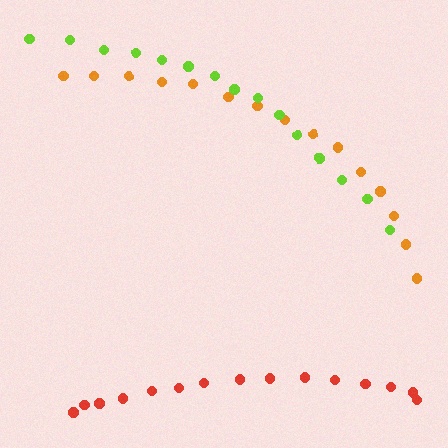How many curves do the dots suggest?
There are 3 distinct paths.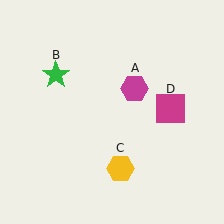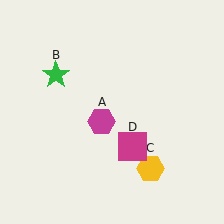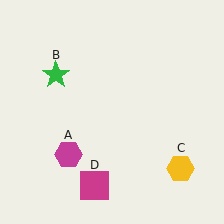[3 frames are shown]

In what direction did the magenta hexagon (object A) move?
The magenta hexagon (object A) moved down and to the left.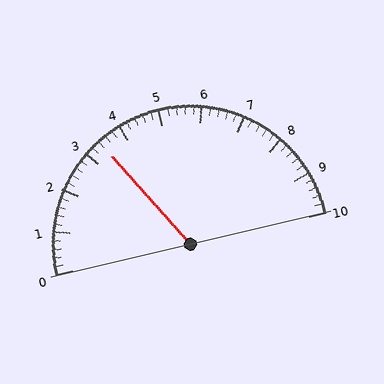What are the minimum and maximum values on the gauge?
The gauge ranges from 0 to 10.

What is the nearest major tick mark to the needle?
The nearest major tick mark is 3.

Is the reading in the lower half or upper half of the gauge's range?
The reading is in the lower half of the range (0 to 10).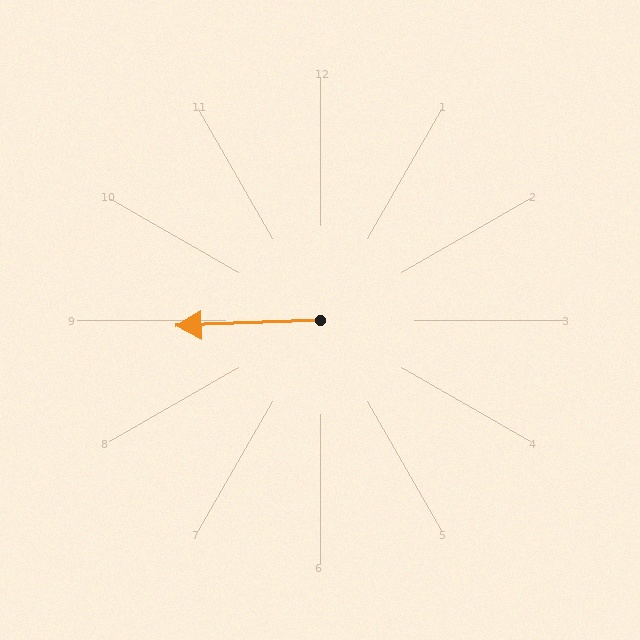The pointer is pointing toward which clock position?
Roughly 9 o'clock.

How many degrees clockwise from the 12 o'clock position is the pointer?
Approximately 268 degrees.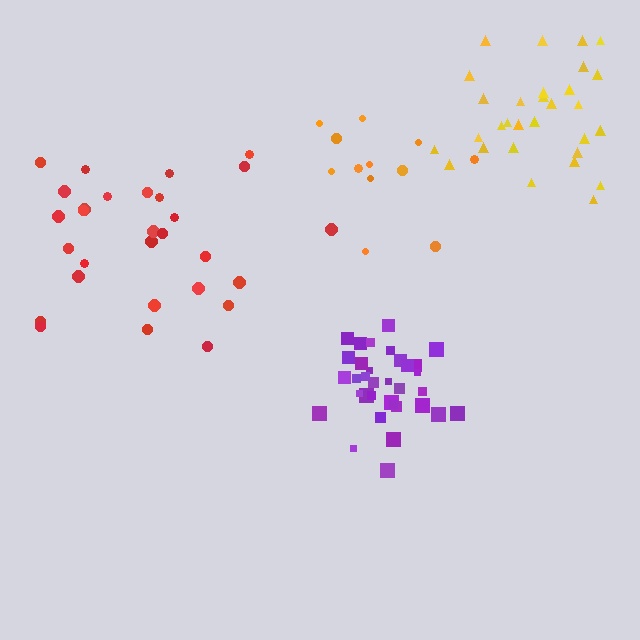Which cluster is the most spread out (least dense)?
Orange.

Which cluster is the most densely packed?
Purple.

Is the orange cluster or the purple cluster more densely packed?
Purple.